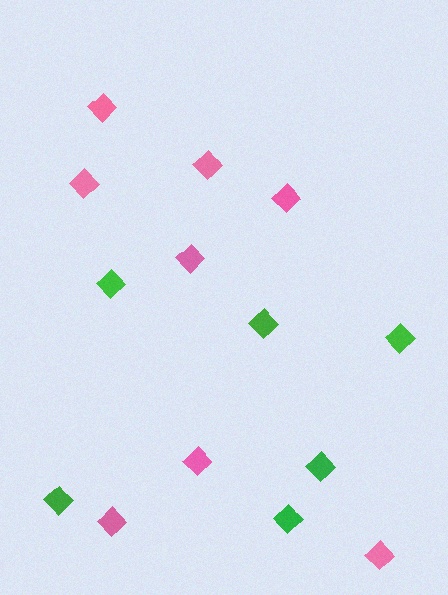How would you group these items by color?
There are 2 groups: one group of green diamonds (6) and one group of pink diamonds (8).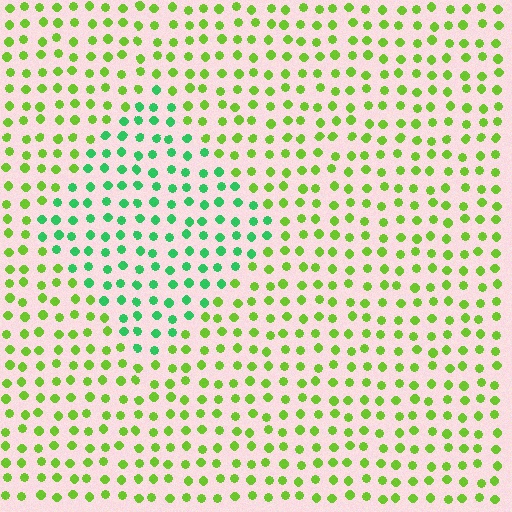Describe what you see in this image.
The image is filled with small lime elements in a uniform arrangement. A diamond-shaped region is visible where the elements are tinted to a slightly different hue, forming a subtle color boundary.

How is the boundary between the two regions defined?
The boundary is defined purely by a slight shift in hue (about 44 degrees). Spacing, size, and orientation are identical on both sides.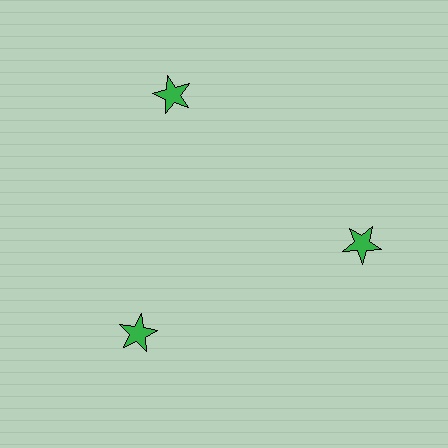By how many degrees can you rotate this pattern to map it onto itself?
The pattern maps onto itself every 120 degrees of rotation.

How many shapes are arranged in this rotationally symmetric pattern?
There are 3 shapes, arranged in 3 groups of 1.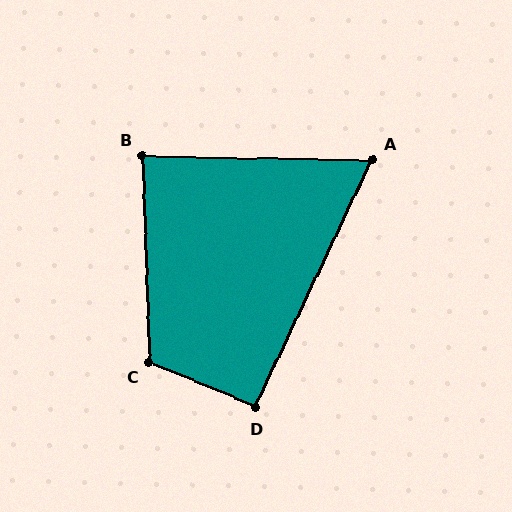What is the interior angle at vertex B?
Approximately 87 degrees (approximately right).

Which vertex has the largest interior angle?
C, at approximately 114 degrees.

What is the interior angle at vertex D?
Approximately 93 degrees (approximately right).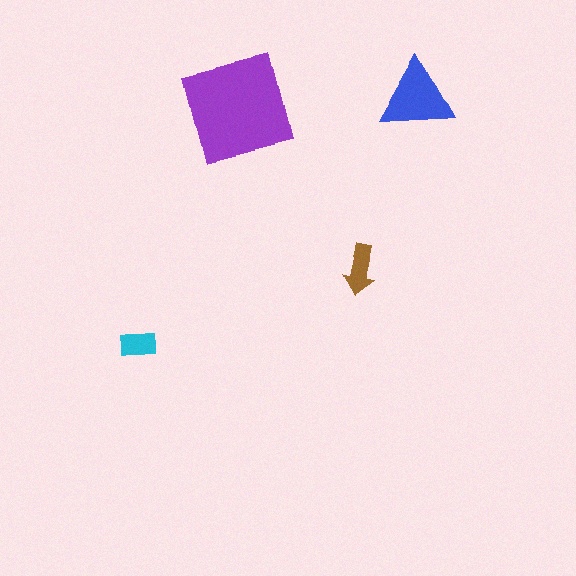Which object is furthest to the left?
The cyan rectangle is leftmost.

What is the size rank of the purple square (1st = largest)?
1st.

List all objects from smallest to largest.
The cyan rectangle, the brown arrow, the blue triangle, the purple square.